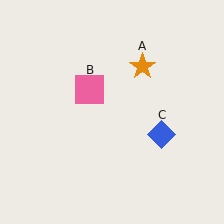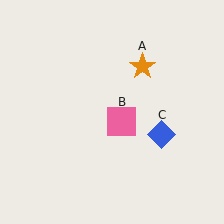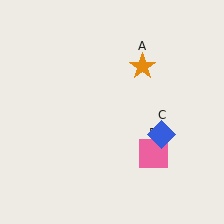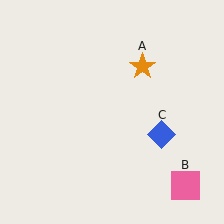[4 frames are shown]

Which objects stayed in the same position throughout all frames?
Orange star (object A) and blue diamond (object C) remained stationary.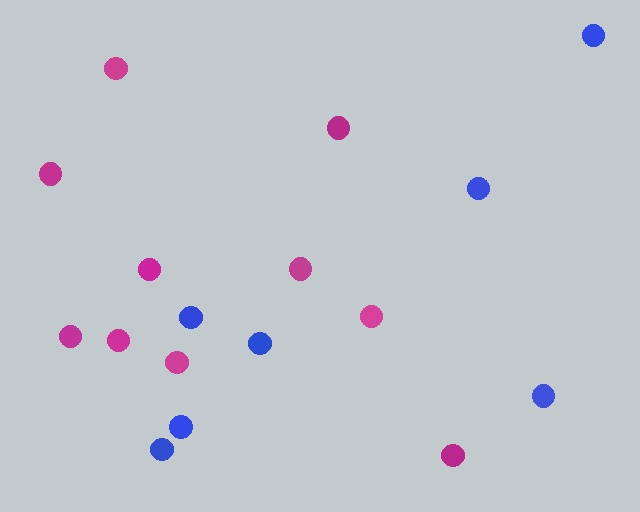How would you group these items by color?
There are 2 groups: one group of magenta circles (10) and one group of blue circles (7).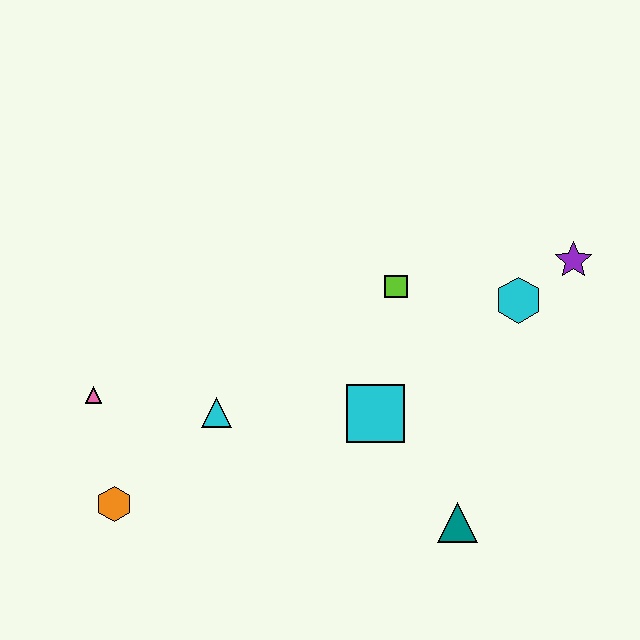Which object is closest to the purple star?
The cyan hexagon is closest to the purple star.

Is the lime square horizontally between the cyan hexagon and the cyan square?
Yes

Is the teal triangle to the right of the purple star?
No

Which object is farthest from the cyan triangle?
The purple star is farthest from the cyan triangle.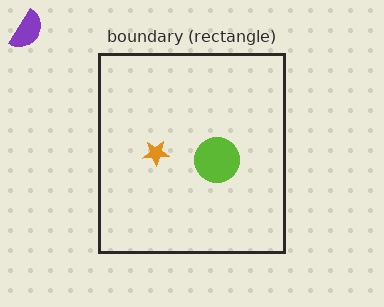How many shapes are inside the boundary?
2 inside, 1 outside.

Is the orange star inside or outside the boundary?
Inside.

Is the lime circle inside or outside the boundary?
Inside.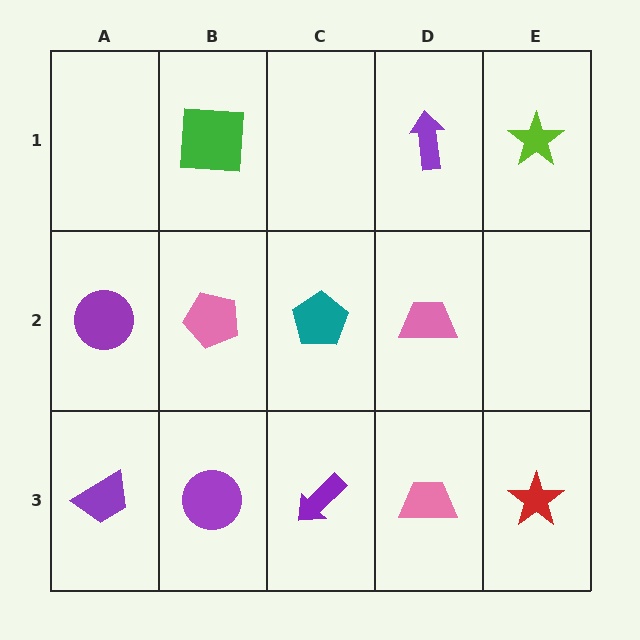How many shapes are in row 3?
5 shapes.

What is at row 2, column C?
A teal pentagon.